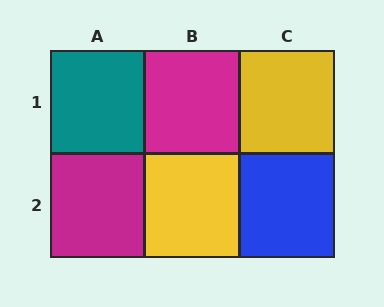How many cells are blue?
1 cell is blue.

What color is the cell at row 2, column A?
Magenta.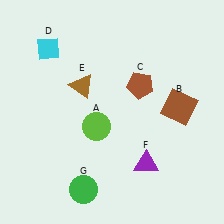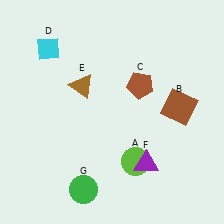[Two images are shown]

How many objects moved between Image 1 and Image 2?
1 object moved between the two images.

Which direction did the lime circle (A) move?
The lime circle (A) moved right.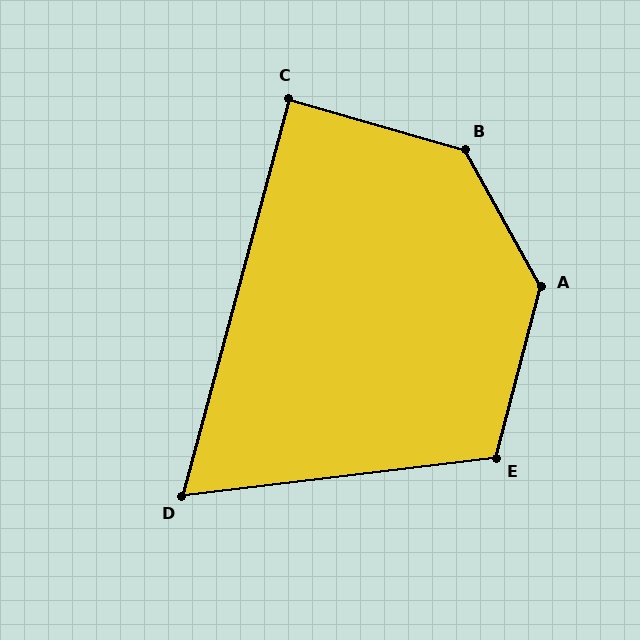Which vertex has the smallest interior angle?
D, at approximately 68 degrees.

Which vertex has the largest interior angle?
A, at approximately 136 degrees.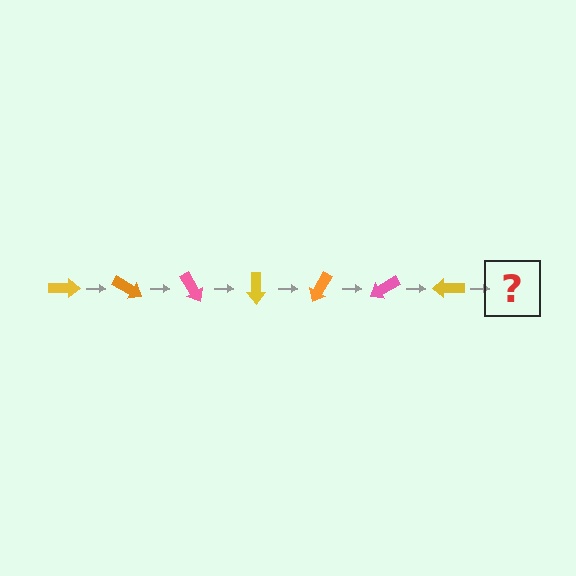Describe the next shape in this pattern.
It should be an orange arrow, rotated 210 degrees from the start.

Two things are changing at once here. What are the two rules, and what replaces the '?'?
The two rules are that it rotates 30 degrees each step and the color cycles through yellow, orange, and pink. The '?' should be an orange arrow, rotated 210 degrees from the start.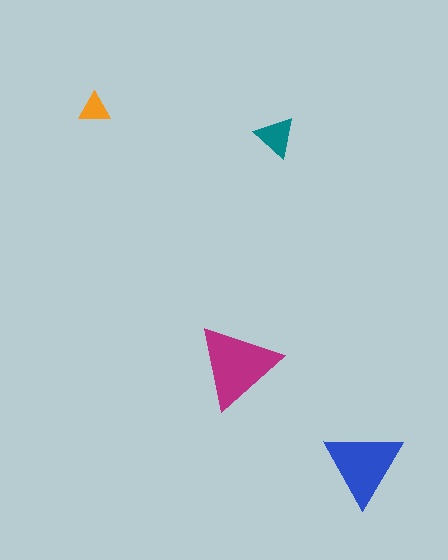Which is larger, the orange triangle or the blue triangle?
The blue one.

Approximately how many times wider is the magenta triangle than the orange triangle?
About 2.5 times wider.